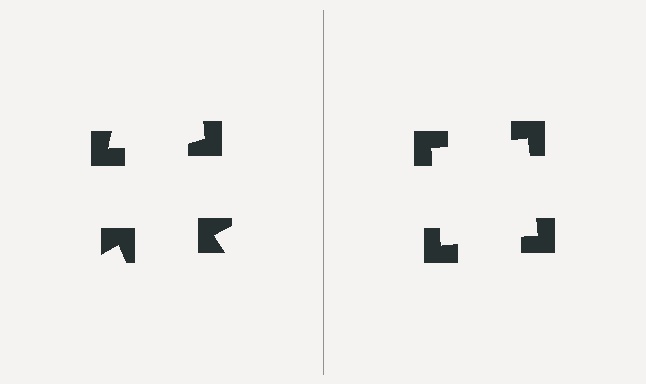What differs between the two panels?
The notched squares are positioned identically on both sides; only the wedge orientations differ. On the right they align to a square; on the left they are misaligned.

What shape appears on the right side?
An illusory square.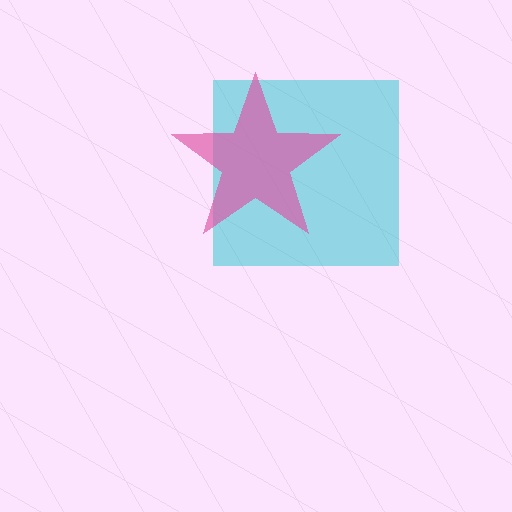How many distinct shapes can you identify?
There are 2 distinct shapes: a cyan square, a pink star.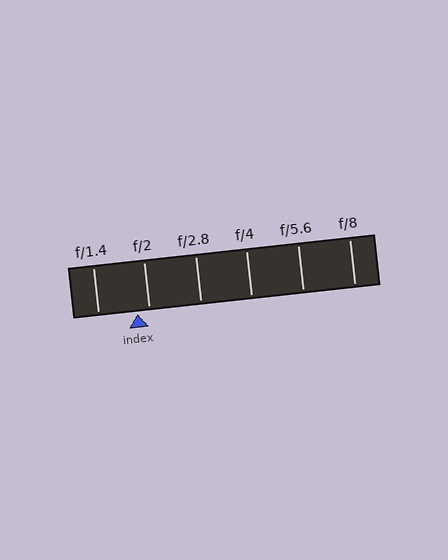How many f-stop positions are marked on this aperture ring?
There are 6 f-stop positions marked.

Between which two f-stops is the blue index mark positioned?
The index mark is between f/1.4 and f/2.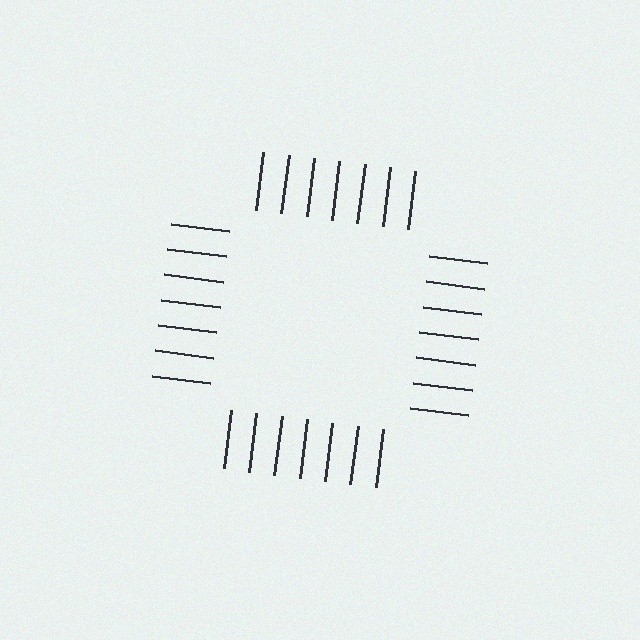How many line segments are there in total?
28 — 7 along each of the 4 edges.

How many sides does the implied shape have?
4 sides — the line-ends trace a square.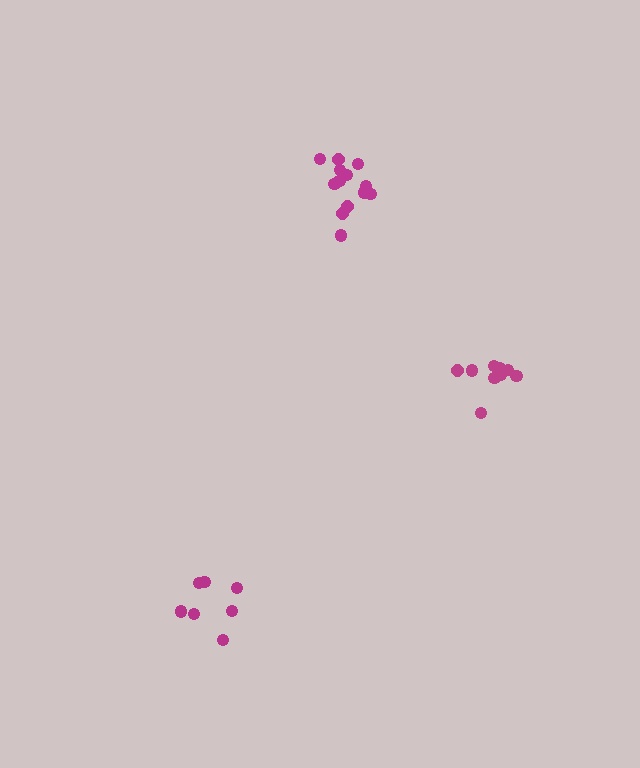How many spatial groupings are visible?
There are 3 spatial groupings.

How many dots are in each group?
Group 1: 7 dots, Group 2: 9 dots, Group 3: 13 dots (29 total).